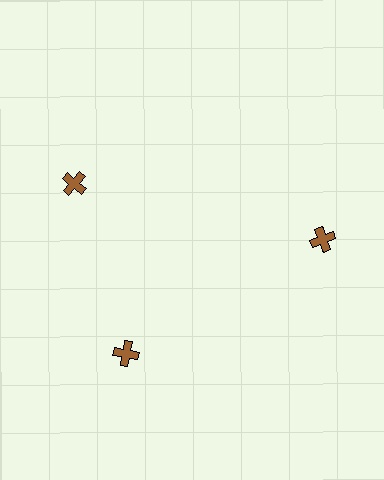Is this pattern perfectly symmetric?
No. The 3 brown crosses are arranged in a ring, but one element near the 11 o'clock position is rotated out of alignment along the ring, breaking the 3-fold rotational symmetry.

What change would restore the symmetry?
The symmetry would be restored by rotating it back into even spacing with its neighbors so that all 3 crosses sit at equal angles and equal distance from the center.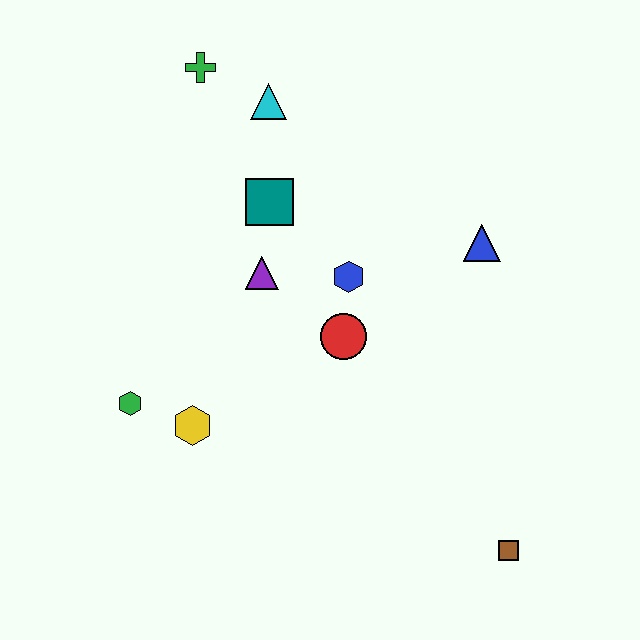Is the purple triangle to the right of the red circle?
No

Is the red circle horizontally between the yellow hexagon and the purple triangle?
No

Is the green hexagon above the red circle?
No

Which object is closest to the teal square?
The purple triangle is closest to the teal square.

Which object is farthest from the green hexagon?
The brown square is farthest from the green hexagon.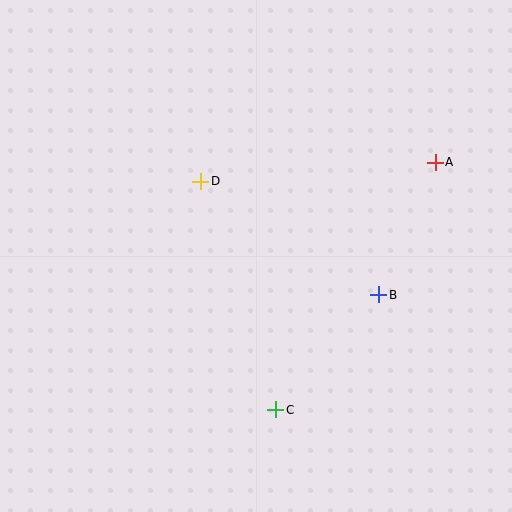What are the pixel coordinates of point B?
Point B is at (379, 295).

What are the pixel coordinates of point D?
Point D is at (201, 181).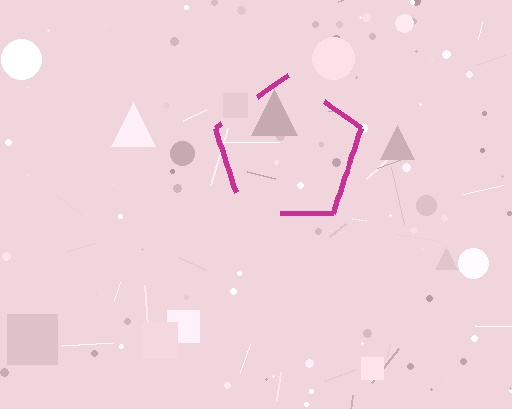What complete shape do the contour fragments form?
The contour fragments form a pentagon.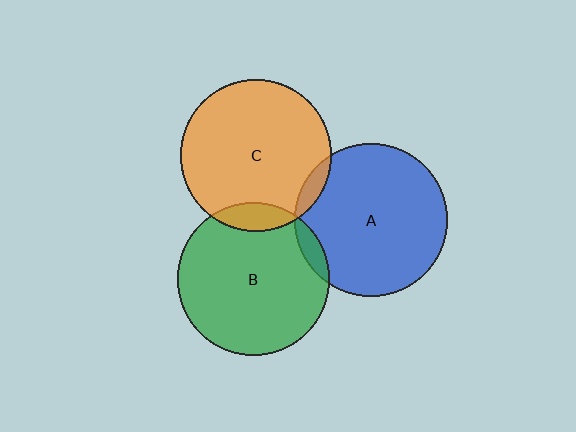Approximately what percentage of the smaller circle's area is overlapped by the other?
Approximately 5%.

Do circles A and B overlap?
Yes.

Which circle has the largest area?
Circle A (blue).